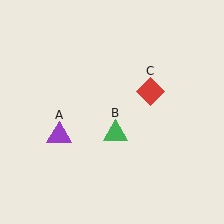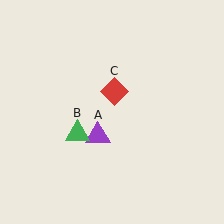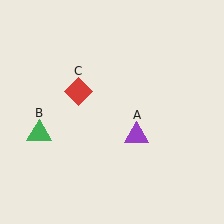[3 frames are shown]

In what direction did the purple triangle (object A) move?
The purple triangle (object A) moved right.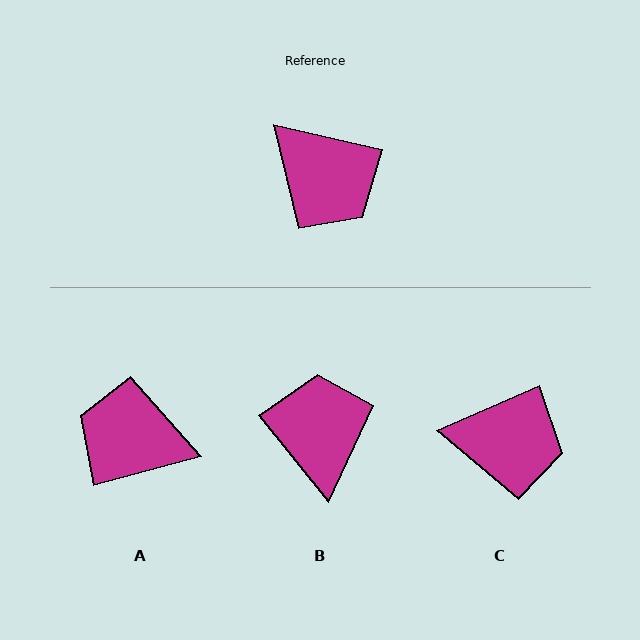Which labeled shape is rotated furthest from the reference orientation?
A, about 152 degrees away.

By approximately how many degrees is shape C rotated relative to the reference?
Approximately 36 degrees counter-clockwise.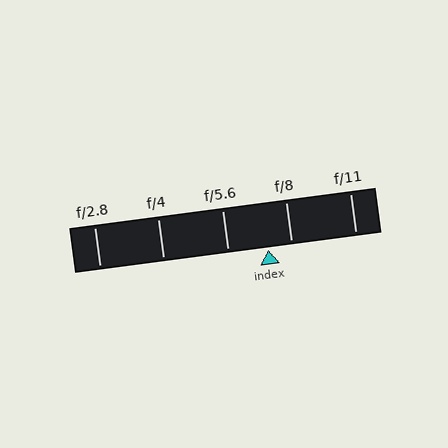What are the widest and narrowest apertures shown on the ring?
The widest aperture shown is f/2.8 and the narrowest is f/11.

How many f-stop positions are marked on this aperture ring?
There are 5 f-stop positions marked.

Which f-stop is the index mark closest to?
The index mark is closest to f/8.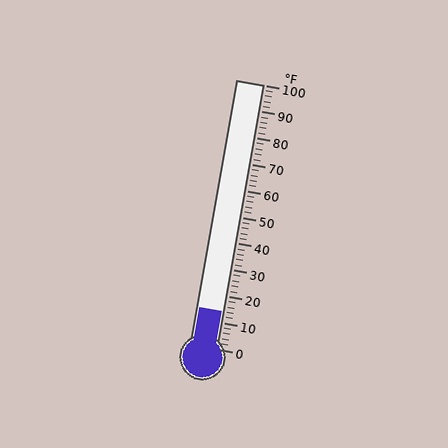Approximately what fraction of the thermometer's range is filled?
The thermometer is filled to approximately 15% of its range.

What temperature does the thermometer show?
The thermometer shows approximately 14°F.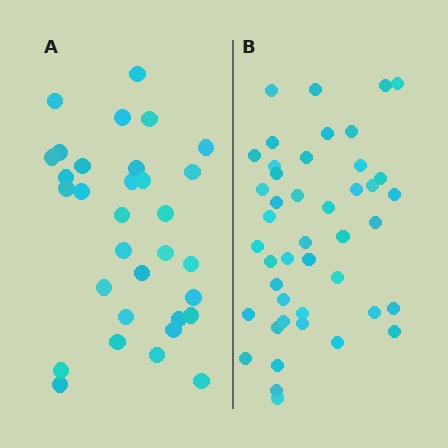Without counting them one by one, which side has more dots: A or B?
Region B (the right region) has more dots.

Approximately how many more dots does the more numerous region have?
Region B has roughly 12 or so more dots than region A.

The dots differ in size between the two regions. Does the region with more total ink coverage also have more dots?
No. Region A has more total ink coverage because its dots are larger, but region B actually contains more individual dots. Total area can be misleading — the number of items is what matters here.